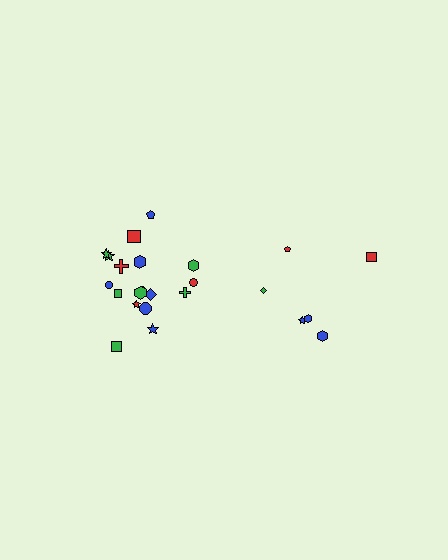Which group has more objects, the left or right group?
The left group.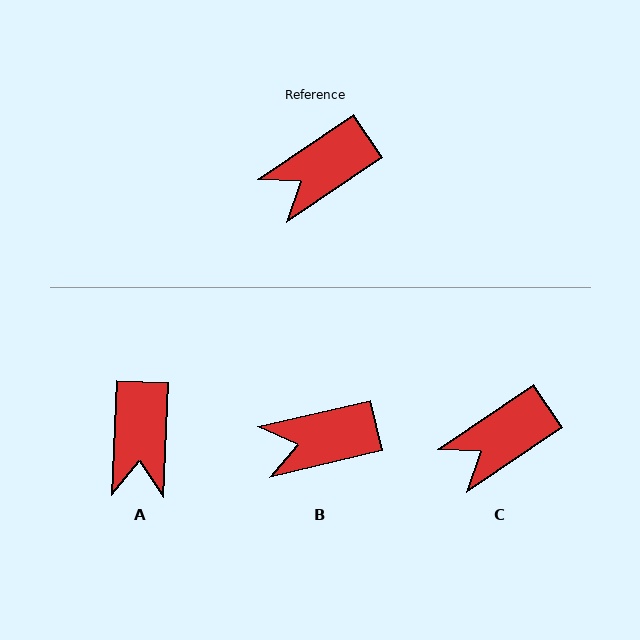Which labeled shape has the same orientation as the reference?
C.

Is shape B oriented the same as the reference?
No, it is off by about 21 degrees.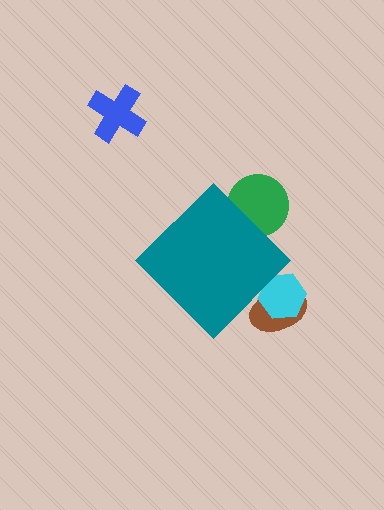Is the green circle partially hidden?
Yes, the green circle is partially hidden behind the teal diamond.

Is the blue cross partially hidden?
No, the blue cross is fully visible.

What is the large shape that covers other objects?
A teal diamond.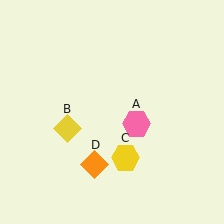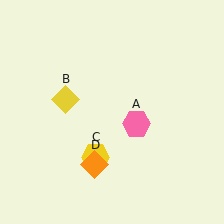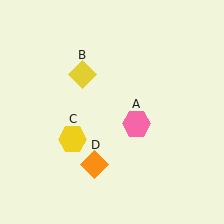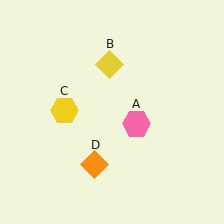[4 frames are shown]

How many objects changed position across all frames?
2 objects changed position: yellow diamond (object B), yellow hexagon (object C).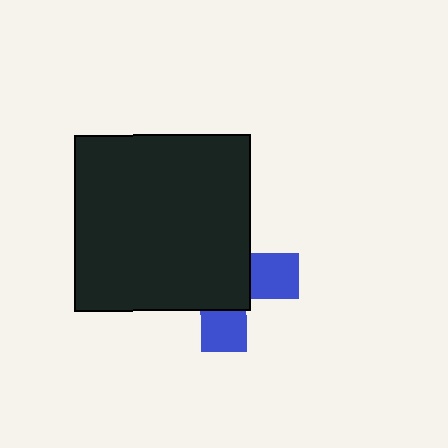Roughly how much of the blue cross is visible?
A small part of it is visible (roughly 34%).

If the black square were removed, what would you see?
You would see the complete blue cross.